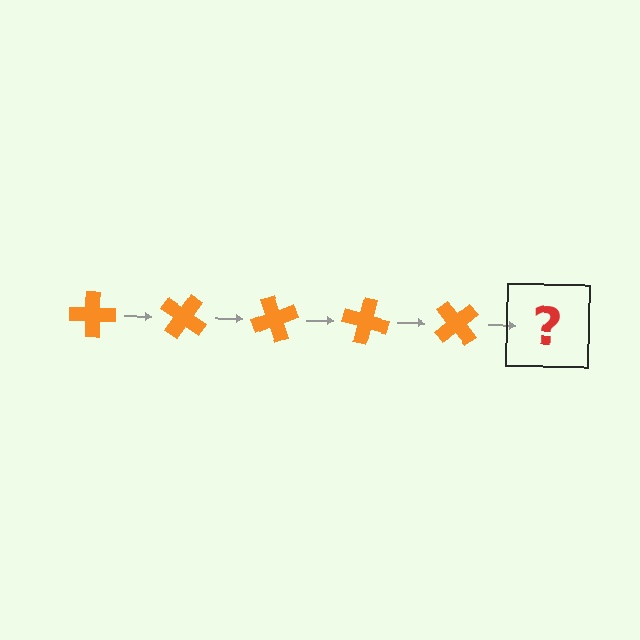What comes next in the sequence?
The next element should be an orange cross rotated 175 degrees.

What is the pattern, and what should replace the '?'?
The pattern is that the cross rotates 35 degrees each step. The '?' should be an orange cross rotated 175 degrees.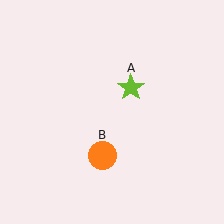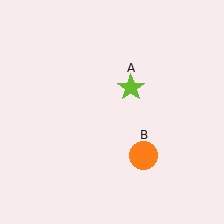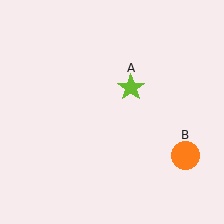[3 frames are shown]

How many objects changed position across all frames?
1 object changed position: orange circle (object B).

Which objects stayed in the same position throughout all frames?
Lime star (object A) remained stationary.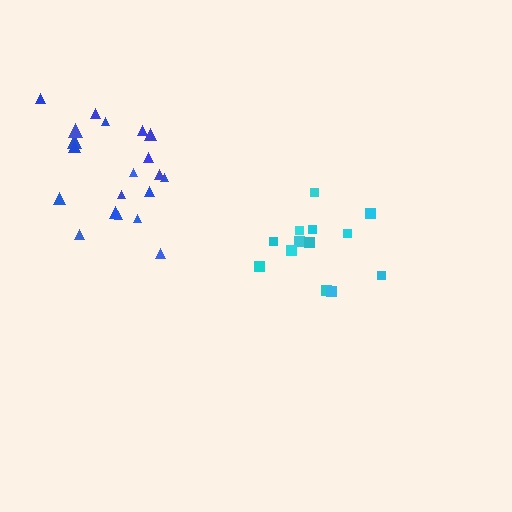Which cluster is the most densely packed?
Blue.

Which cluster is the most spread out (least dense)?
Cyan.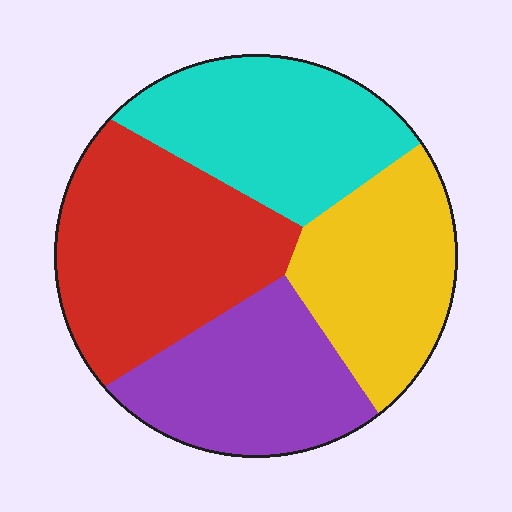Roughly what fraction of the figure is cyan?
Cyan takes up about one quarter (1/4) of the figure.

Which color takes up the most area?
Red, at roughly 30%.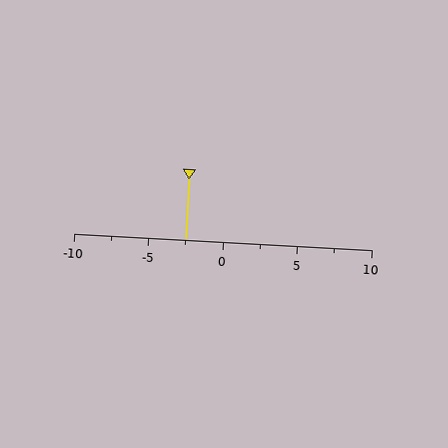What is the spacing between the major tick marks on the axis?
The major ticks are spaced 5 apart.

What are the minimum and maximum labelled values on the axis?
The axis runs from -10 to 10.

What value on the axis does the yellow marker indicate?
The marker indicates approximately -2.5.